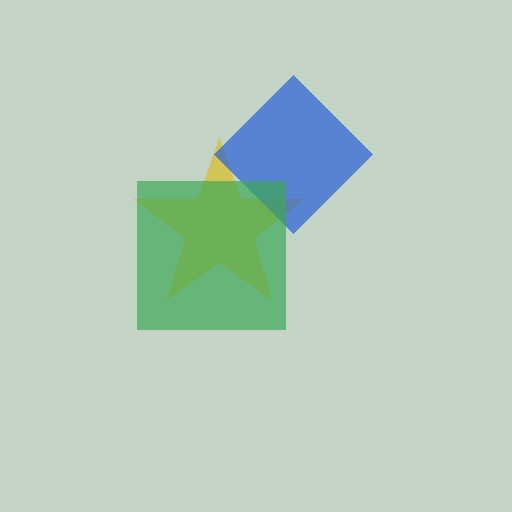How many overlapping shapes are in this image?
There are 3 overlapping shapes in the image.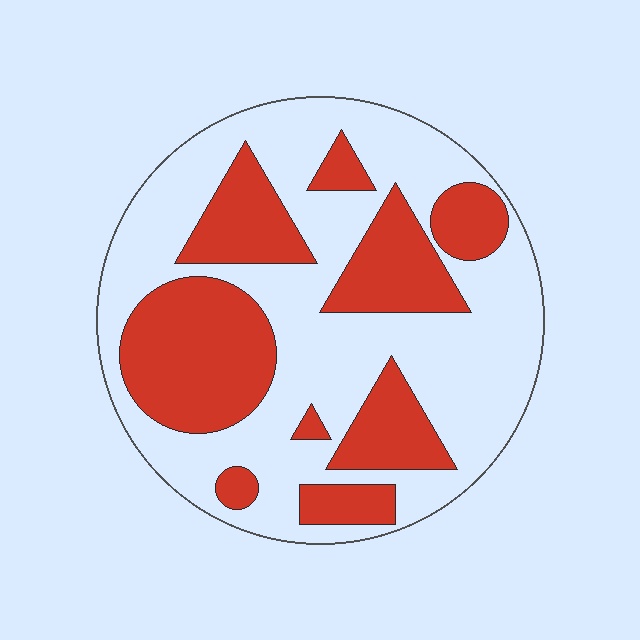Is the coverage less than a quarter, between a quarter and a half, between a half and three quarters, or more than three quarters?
Between a quarter and a half.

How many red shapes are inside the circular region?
9.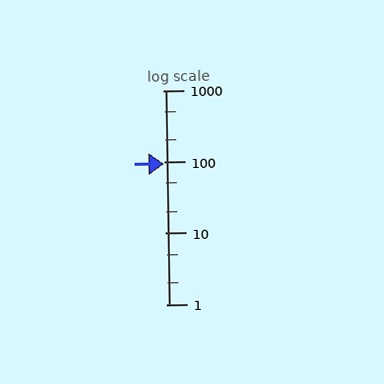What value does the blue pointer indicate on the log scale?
The pointer indicates approximately 93.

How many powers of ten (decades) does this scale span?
The scale spans 3 decades, from 1 to 1000.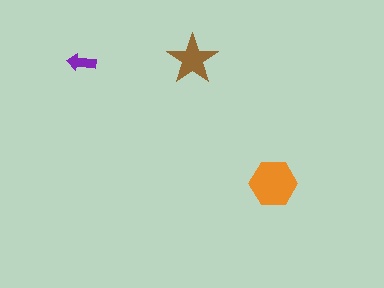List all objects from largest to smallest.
The orange hexagon, the brown star, the purple arrow.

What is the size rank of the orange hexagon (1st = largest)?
1st.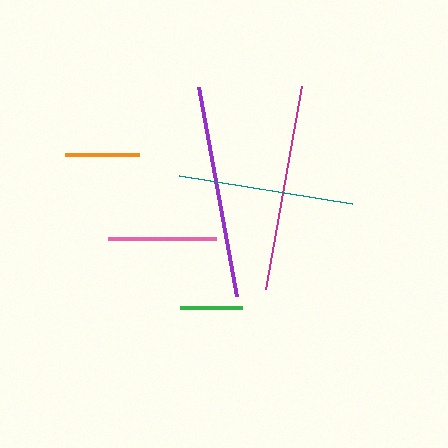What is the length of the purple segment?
The purple segment is approximately 213 pixels long.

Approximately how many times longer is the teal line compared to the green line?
The teal line is approximately 2.8 times the length of the green line.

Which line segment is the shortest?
The green line is the shortest at approximately 62 pixels.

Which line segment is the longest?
The purple line is the longest at approximately 213 pixels.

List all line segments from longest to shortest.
From longest to shortest: purple, magenta, teal, pink, orange, green.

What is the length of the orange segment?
The orange segment is approximately 75 pixels long.